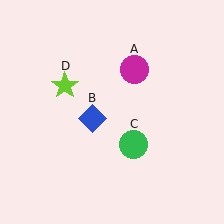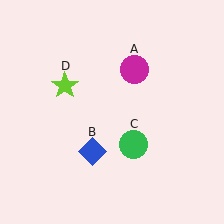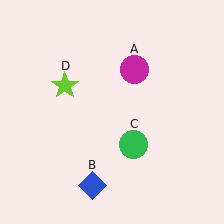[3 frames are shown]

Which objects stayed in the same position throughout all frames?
Magenta circle (object A) and green circle (object C) and lime star (object D) remained stationary.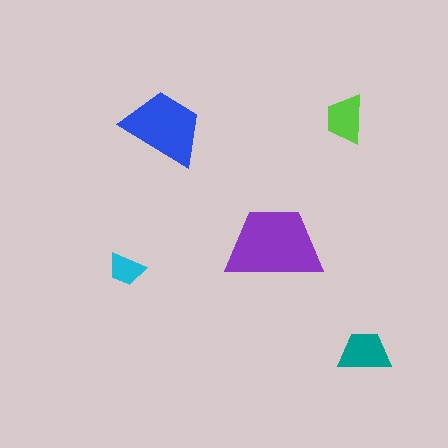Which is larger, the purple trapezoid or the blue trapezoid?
The purple one.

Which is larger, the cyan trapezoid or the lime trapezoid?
The lime one.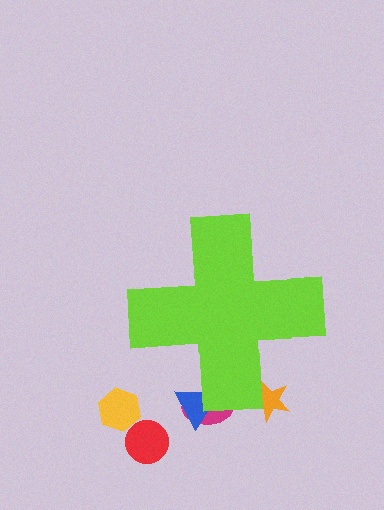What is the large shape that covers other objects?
A lime cross.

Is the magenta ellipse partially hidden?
Yes, the magenta ellipse is partially hidden behind the lime cross.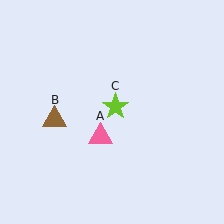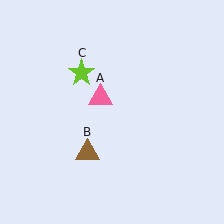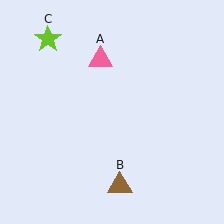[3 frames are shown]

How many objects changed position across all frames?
3 objects changed position: pink triangle (object A), brown triangle (object B), lime star (object C).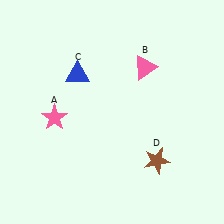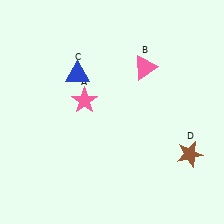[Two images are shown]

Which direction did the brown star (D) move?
The brown star (D) moved right.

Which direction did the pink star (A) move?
The pink star (A) moved right.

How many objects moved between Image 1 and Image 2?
2 objects moved between the two images.